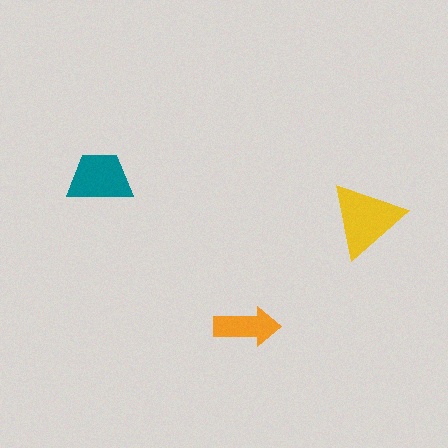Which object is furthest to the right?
The yellow triangle is rightmost.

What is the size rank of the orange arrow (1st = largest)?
3rd.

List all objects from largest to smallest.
The yellow triangle, the teal trapezoid, the orange arrow.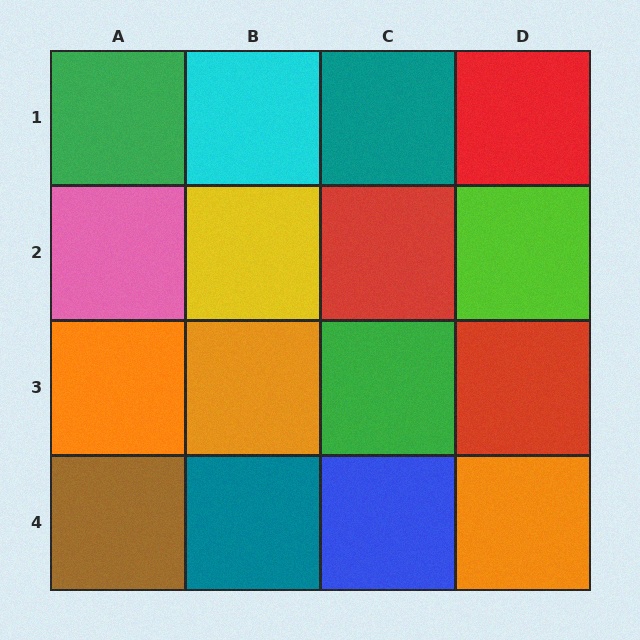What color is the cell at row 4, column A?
Brown.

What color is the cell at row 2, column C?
Red.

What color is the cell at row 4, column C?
Blue.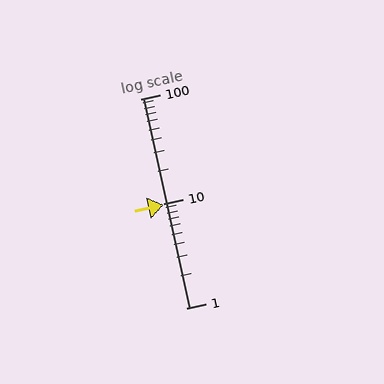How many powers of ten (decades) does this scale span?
The scale spans 2 decades, from 1 to 100.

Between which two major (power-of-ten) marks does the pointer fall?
The pointer is between 1 and 10.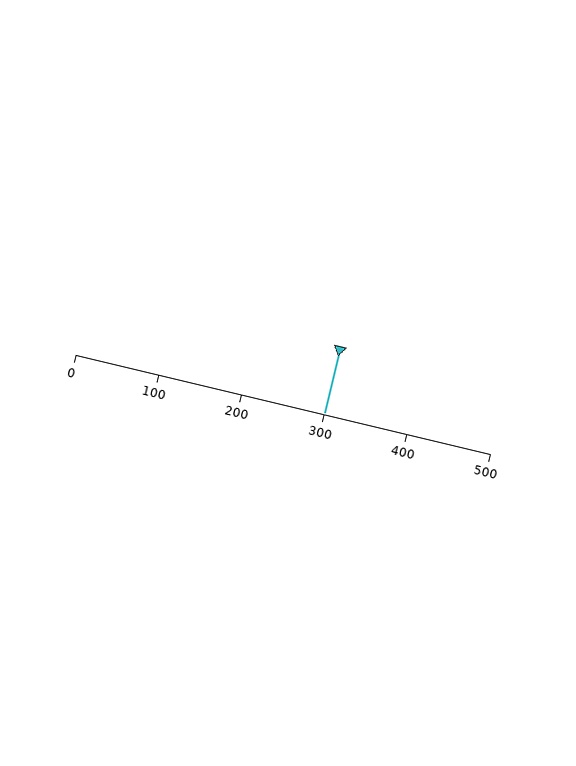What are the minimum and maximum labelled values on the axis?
The axis runs from 0 to 500.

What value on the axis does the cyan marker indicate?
The marker indicates approximately 300.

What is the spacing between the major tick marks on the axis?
The major ticks are spaced 100 apart.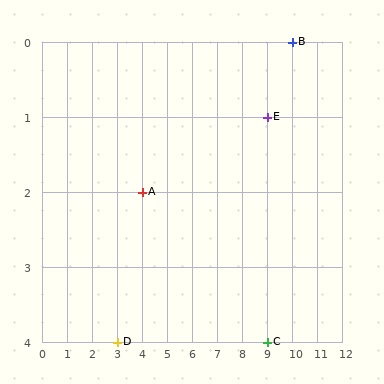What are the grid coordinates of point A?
Point A is at grid coordinates (4, 2).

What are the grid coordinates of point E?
Point E is at grid coordinates (9, 1).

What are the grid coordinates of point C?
Point C is at grid coordinates (9, 4).